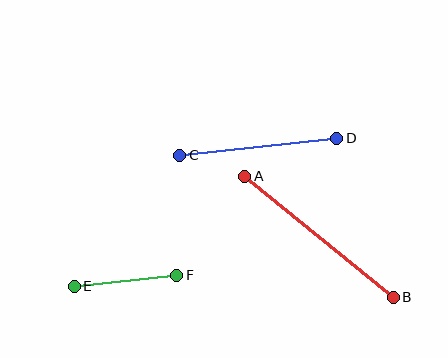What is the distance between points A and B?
The distance is approximately 192 pixels.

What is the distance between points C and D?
The distance is approximately 158 pixels.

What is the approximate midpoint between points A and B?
The midpoint is at approximately (319, 237) pixels.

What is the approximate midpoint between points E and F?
The midpoint is at approximately (126, 281) pixels.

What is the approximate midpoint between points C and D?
The midpoint is at approximately (258, 147) pixels.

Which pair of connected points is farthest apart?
Points A and B are farthest apart.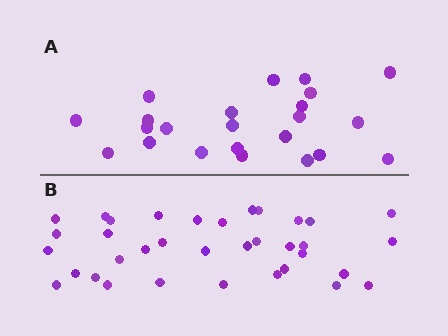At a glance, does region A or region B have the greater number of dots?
Region B (the bottom region) has more dots.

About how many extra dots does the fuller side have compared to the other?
Region B has roughly 12 or so more dots than region A.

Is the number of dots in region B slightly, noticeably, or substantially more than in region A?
Region B has substantially more. The ratio is roughly 1.5 to 1.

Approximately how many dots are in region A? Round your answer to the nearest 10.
About 20 dots. (The exact count is 23, which rounds to 20.)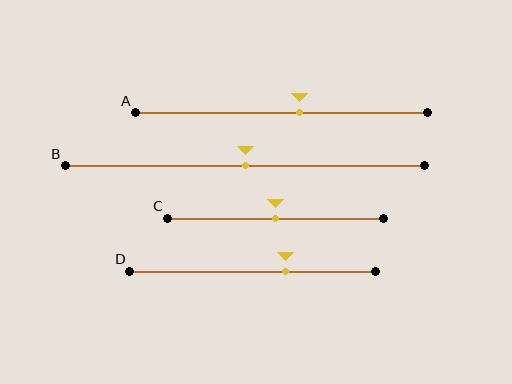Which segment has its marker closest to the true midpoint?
Segment B has its marker closest to the true midpoint.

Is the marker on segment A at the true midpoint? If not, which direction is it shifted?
No, the marker on segment A is shifted to the right by about 6% of the segment length.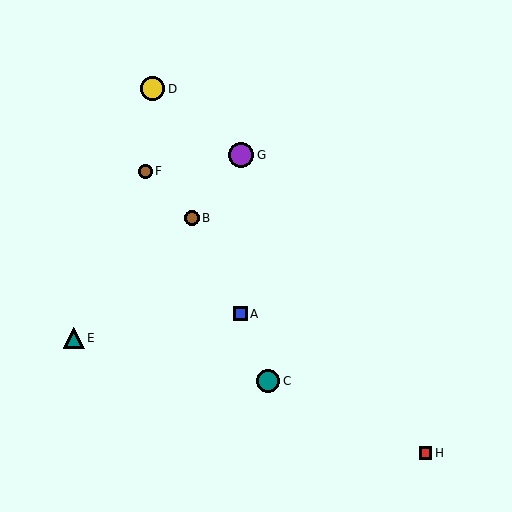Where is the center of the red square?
The center of the red square is at (426, 453).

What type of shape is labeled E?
Shape E is a teal triangle.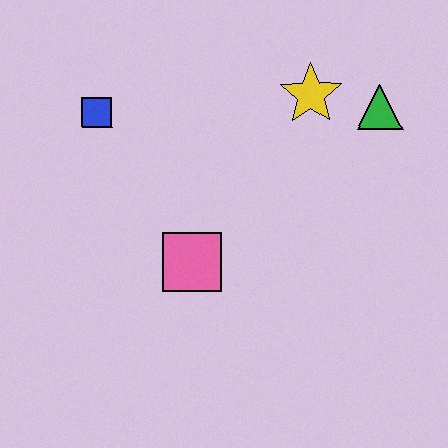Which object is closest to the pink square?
The blue square is closest to the pink square.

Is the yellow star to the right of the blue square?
Yes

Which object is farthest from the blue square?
The green triangle is farthest from the blue square.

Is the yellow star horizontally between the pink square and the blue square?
No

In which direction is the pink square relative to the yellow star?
The pink square is below the yellow star.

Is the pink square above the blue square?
No